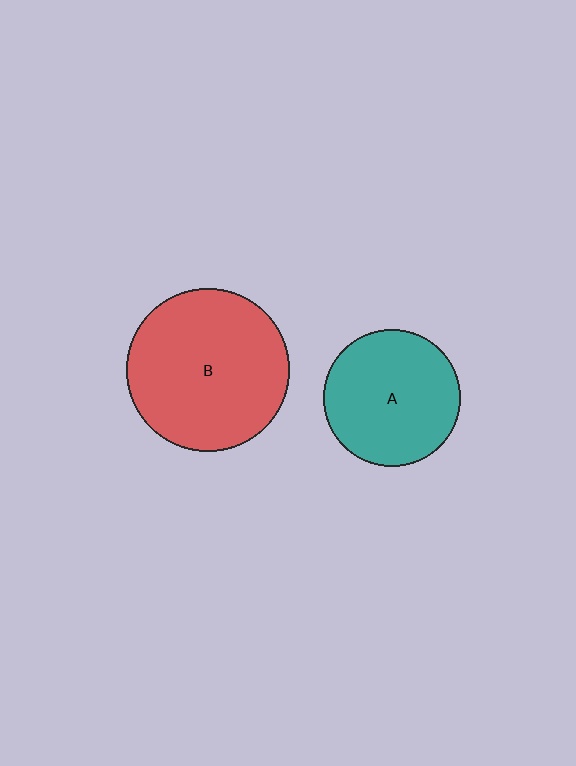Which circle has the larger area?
Circle B (red).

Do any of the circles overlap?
No, none of the circles overlap.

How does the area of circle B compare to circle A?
Approximately 1.4 times.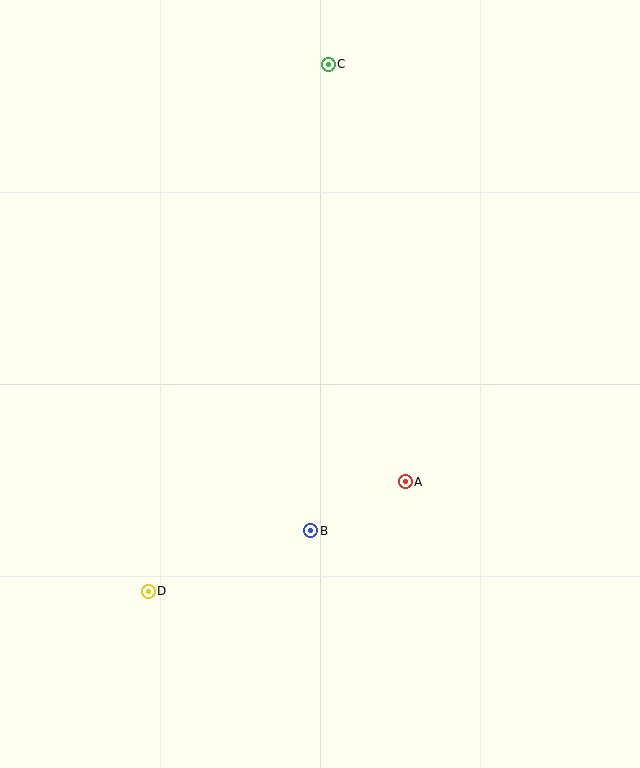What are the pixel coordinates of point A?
Point A is at (405, 482).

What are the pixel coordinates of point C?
Point C is at (328, 64).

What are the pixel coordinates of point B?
Point B is at (311, 531).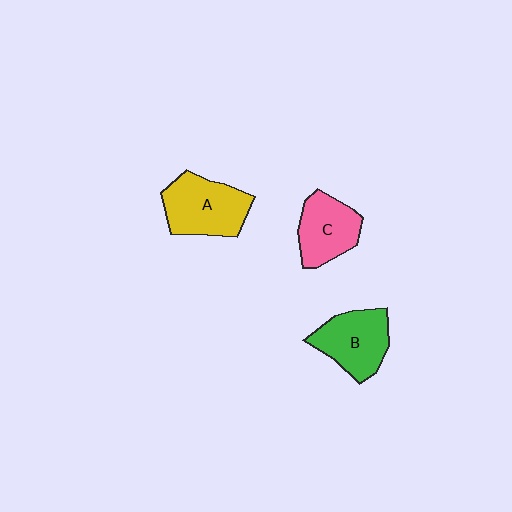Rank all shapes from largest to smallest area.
From largest to smallest: A (yellow), B (green), C (pink).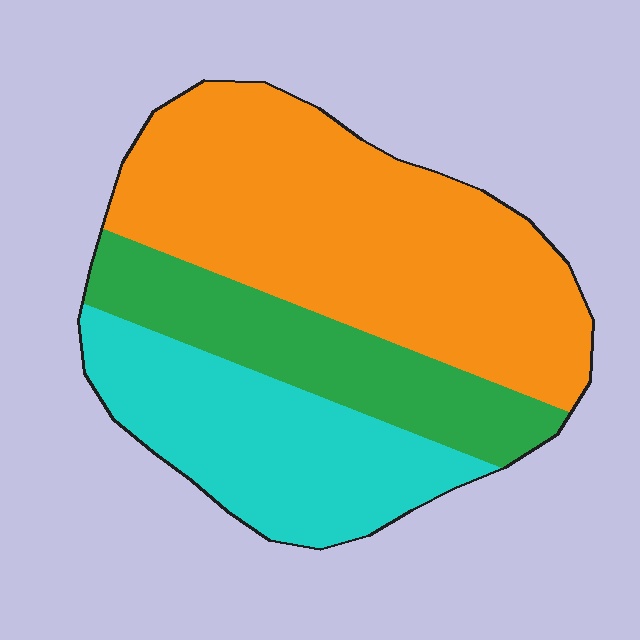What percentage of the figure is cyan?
Cyan covers roughly 30% of the figure.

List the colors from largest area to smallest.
From largest to smallest: orange, cyan, green.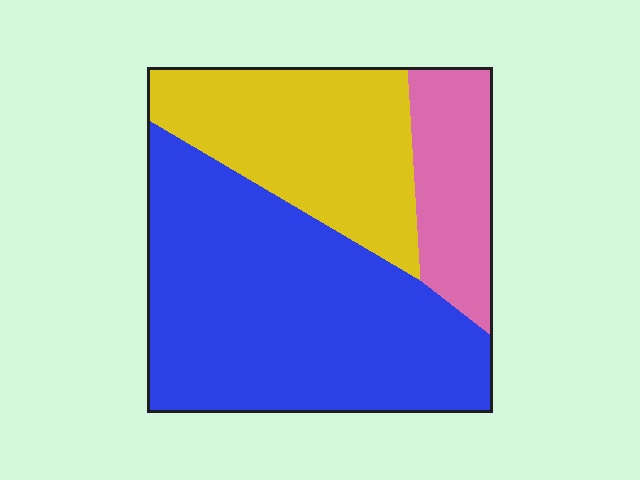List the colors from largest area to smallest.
From largest to smallest: blue, yellow, pink.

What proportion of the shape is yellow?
Yellow takes up between a quarter and a half of the shape.